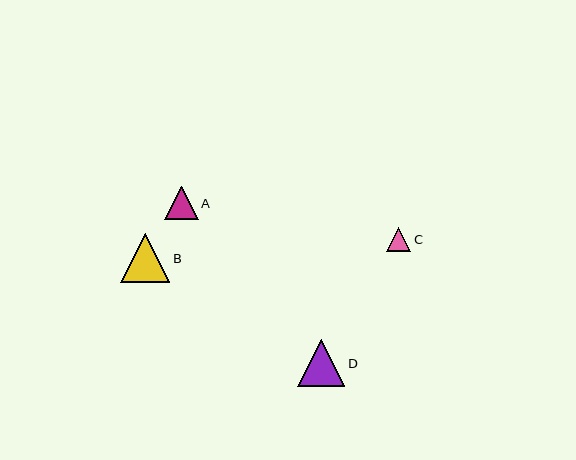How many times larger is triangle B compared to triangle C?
Triangle B is approximately 2.0 times the size of triangle C.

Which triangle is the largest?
Triangle B is the largest with a size of approximately 49 pixels.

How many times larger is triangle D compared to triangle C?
Triangle D is approximately 2.0 times the size of triangle C.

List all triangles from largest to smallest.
From largest to smallest: B, D, A, C.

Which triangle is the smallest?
Triangle C is the smallest with a size of approximately 24 pixels.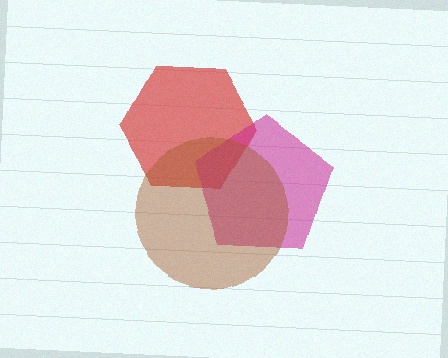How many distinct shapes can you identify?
There are 3 distinct shapes: a red hexagon, a magenta pentagon, a brown circle.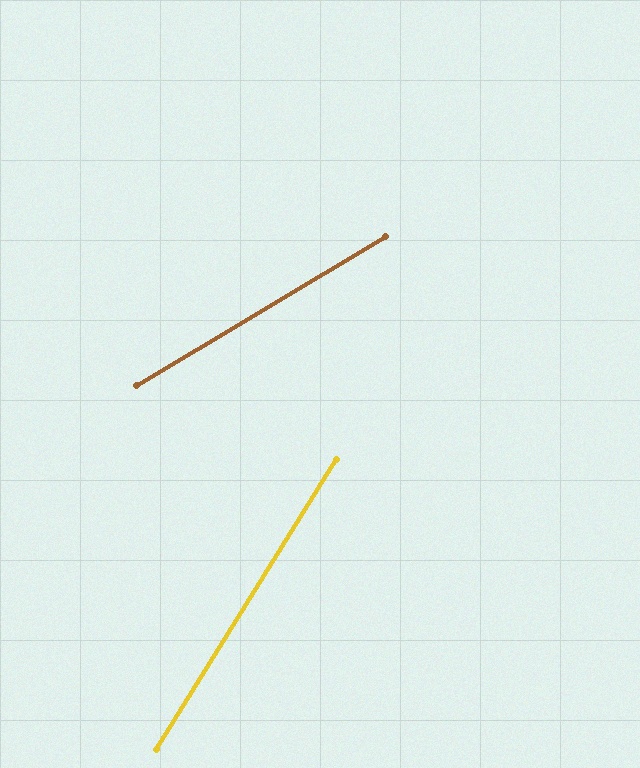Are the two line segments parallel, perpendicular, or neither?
Neither parallel nor perpendicular — they differ by about 27°.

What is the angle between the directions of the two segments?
Approximately 27 degrees.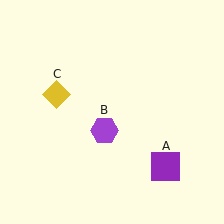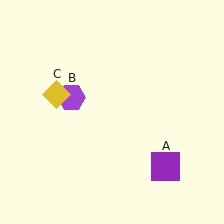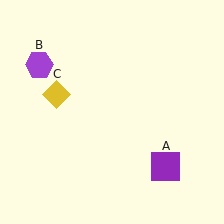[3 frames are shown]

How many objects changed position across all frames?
1 object changed position: purple hexagon (object B).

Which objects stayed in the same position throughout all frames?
Purple square (object A) and yellow diamond (object C) remained stationary.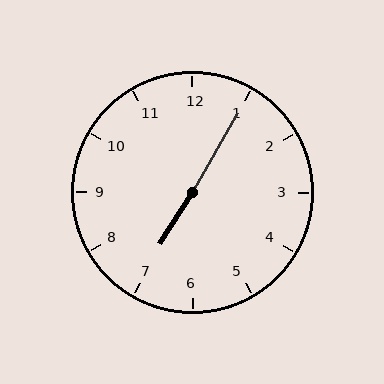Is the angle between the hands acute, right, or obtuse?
It is obtuse.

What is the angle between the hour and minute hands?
Approximately 178 degrees.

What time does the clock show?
7:05.